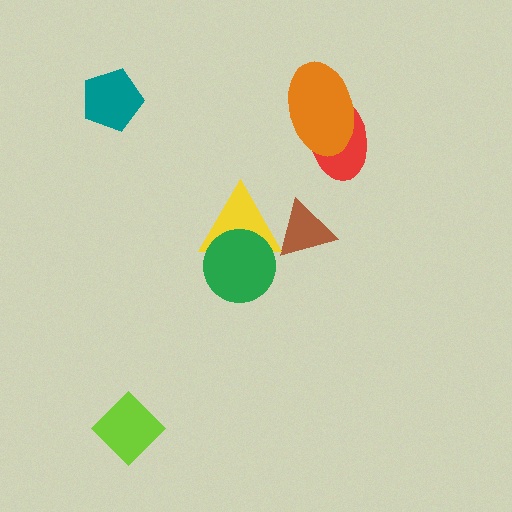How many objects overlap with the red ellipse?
1 object overlaps with the red ellipse.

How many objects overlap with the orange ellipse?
1 object overlaps with the orange ellipse.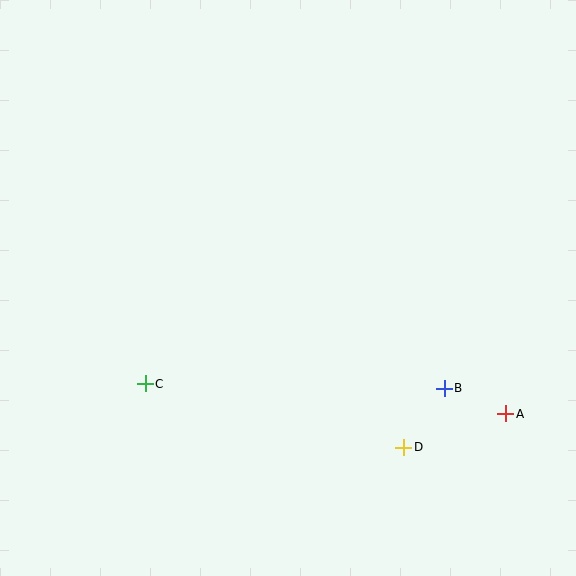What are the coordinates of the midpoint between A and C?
The midpoint between A and C is at (325, 399).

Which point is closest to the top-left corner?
Point C is closest to the top-left corner.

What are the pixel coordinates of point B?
Point B is at (444, 388).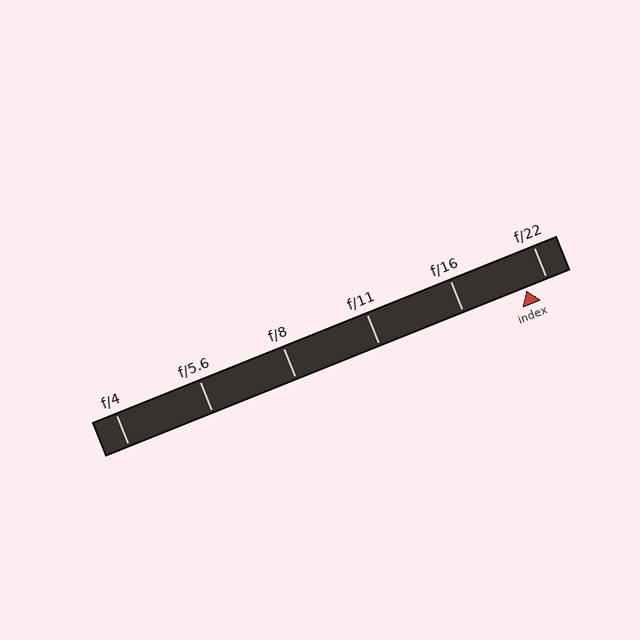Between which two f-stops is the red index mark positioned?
The index mark is between f/16 and f/22.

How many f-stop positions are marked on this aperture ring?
There are 6 f-stop positions marked.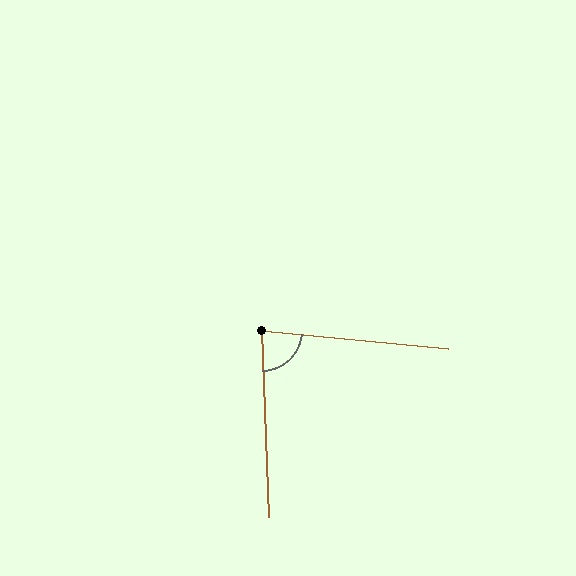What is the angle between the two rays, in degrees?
Approximately 82 degrees.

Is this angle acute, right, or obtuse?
It is acute.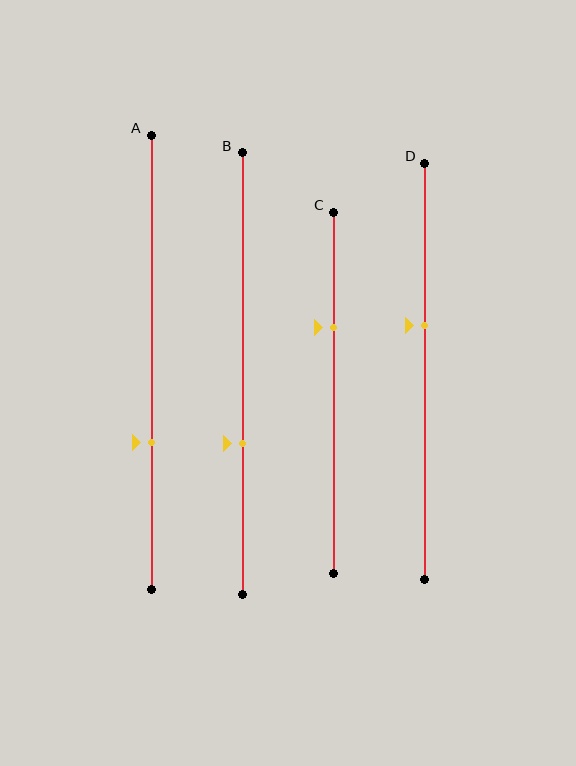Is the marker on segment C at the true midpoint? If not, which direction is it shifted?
No, the marker on segment C is shifted upward by about 18% of the segment length.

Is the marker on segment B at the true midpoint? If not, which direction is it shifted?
No, the marker on segment B is shifted downward by about 16% of the segment length.